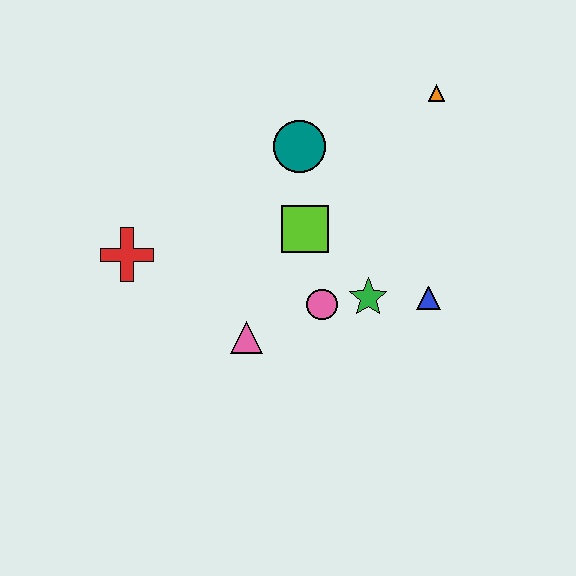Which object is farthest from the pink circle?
The orange triangle is farthest from the pink circle.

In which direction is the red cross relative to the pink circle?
The red cross is to the left of the pink circle.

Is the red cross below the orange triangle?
Yes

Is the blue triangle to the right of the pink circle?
Yes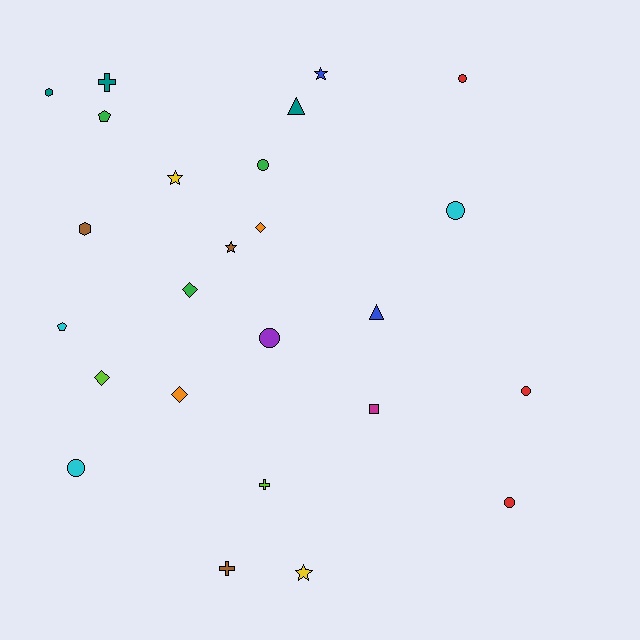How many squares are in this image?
There is 1 square.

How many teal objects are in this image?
There are 3 teal objects.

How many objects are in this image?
There are 25 objects.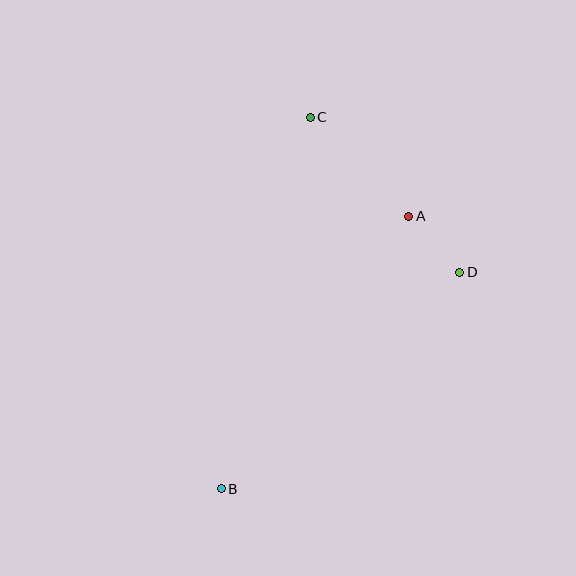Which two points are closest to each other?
Points A and D are closest to each other.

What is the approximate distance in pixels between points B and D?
The distance between B and D is approximately 322 pixels.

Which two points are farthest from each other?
Points B and C are farthest from each other.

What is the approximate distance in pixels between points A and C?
The distance between A and C is approximately 140 pixels.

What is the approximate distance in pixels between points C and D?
The distance between C and D is approximately 215 pixels.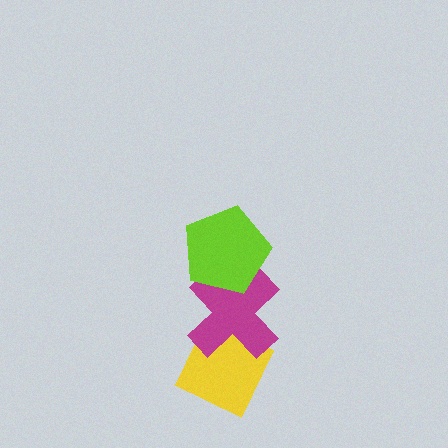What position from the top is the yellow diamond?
The yellow diamond is 3rd from the top.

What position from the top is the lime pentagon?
The lime pentagon is 1st from the top.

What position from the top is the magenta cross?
The magenta cross is 2nd from the top.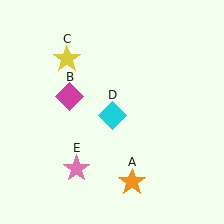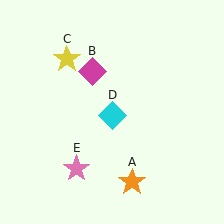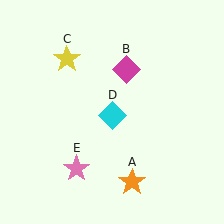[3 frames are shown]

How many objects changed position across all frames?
1 object changed position: magenta diamond (object B).